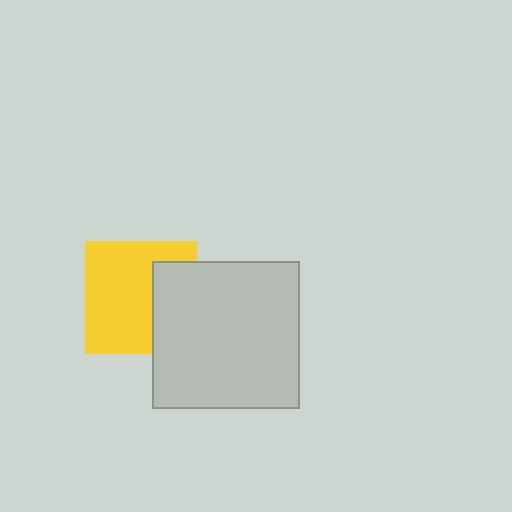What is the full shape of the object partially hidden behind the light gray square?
The partially hidden object is a yellow square.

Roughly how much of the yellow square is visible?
Most of it is visible (roughly 66%).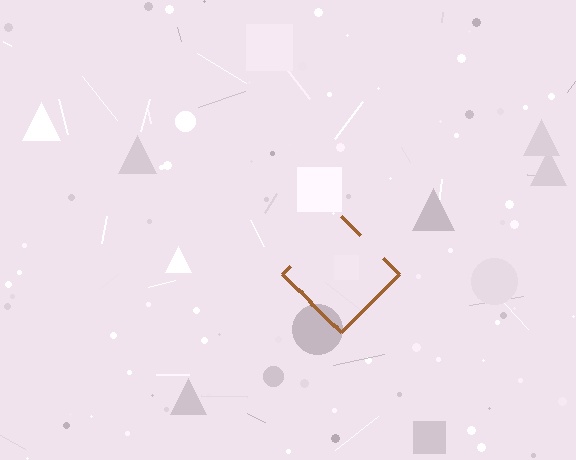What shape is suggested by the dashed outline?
The dashed outline suggests a diamond.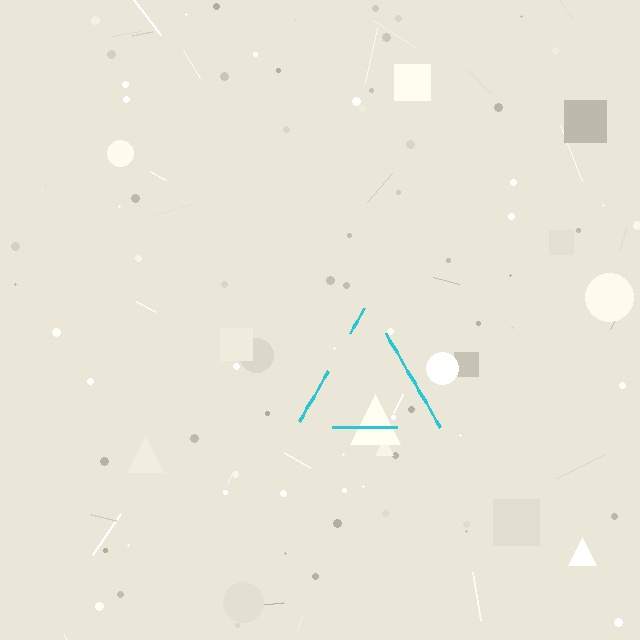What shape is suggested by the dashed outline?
The dashed outline suggests a triangle.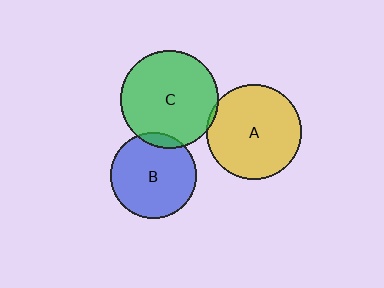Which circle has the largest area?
Circle C (green).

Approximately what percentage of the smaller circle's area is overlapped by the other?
Approximately 10%.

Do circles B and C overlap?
Yes.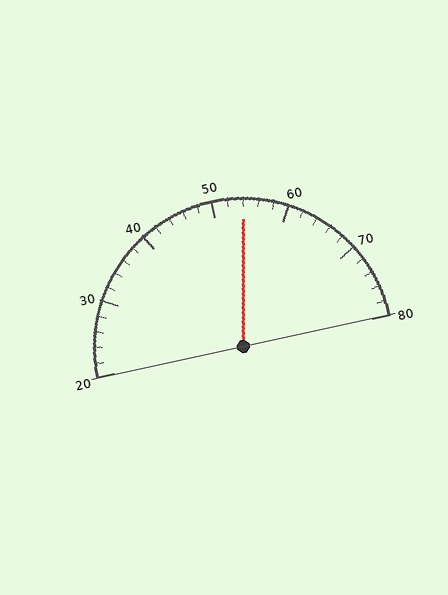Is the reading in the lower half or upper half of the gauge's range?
The reading is in the upper half of the range (20 to 80).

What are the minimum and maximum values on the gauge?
The gauge ranges from 20 to 80.